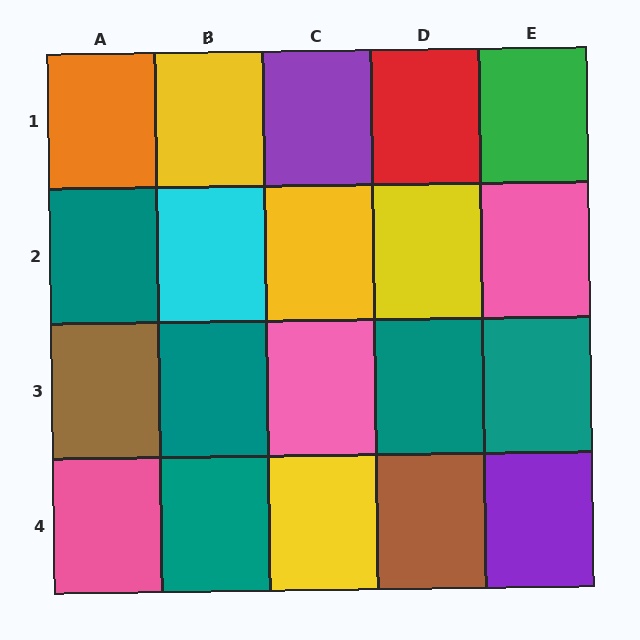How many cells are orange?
1 cell is orange.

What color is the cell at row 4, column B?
Teal.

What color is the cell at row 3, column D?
Teal.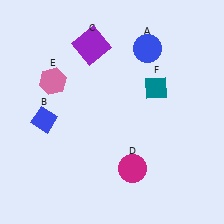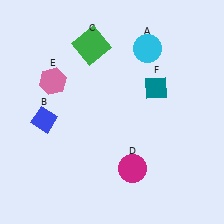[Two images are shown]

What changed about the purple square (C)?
In Image 1, C is purple. In Image 2, it changed to green.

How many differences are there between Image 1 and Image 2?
There are 2 differences between the two images.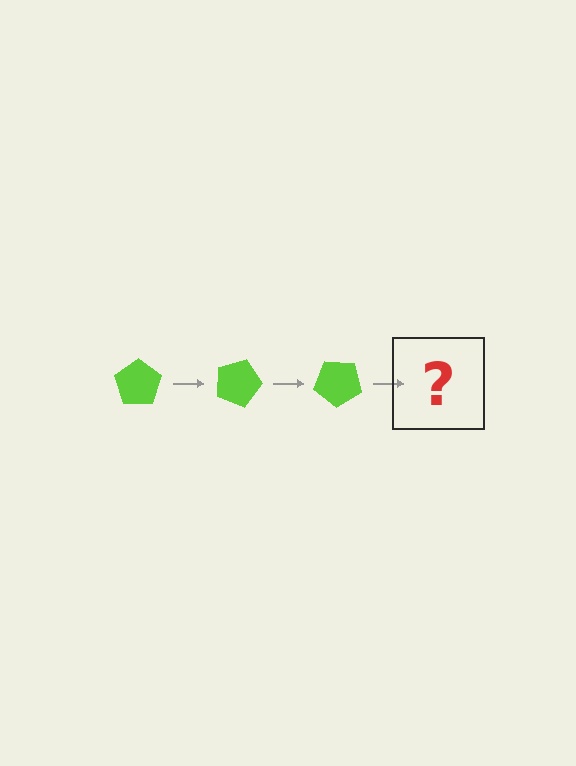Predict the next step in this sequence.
The next step is a lime pentagon rotated 60 degrees.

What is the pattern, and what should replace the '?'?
The pattern is that the pentagon rotates 20 degrees each step. The '?' should be a lime pentagon rotated 60 degrees.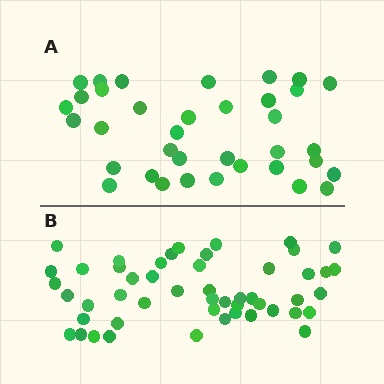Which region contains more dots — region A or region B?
Region B (the bottom region) has more dots.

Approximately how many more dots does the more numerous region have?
Region B has approximately 15 more dots than region A.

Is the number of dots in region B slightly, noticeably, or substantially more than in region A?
Region B has noticeably more, but not dramatically so. The ratio is roughly 1.4 to 1.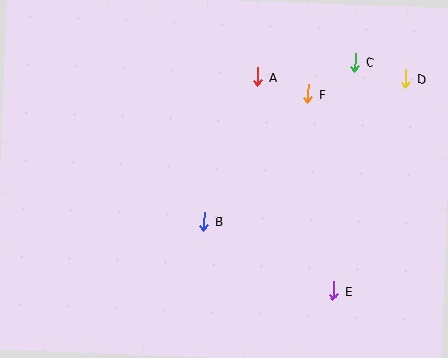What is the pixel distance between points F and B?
The distance between F and B is 165 pixels.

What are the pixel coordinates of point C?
Point C is at (355, 62).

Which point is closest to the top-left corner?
Point A is closest to the top-left corner.